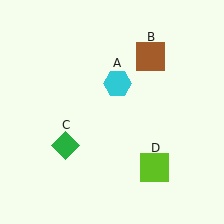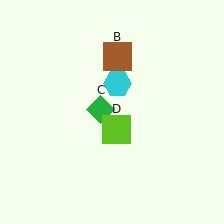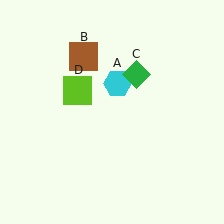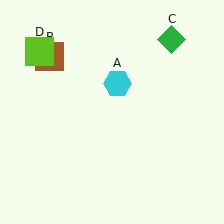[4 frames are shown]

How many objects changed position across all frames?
3 objects changed position: brown square (object B), green diamond (object C), lime square (object D).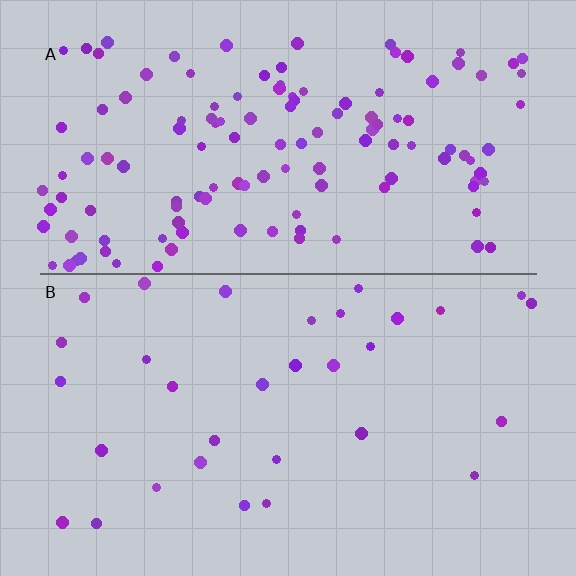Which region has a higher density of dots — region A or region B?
A (the top).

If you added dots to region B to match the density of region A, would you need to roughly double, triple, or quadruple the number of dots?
Approximately quadruple.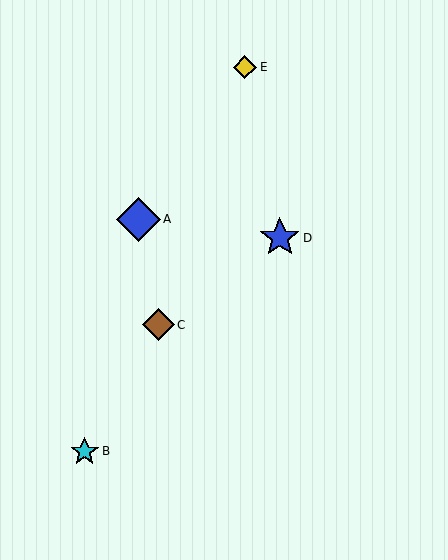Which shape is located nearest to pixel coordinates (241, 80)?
The yellow diamond (labeled E) at (245, 67) is nearest to that location.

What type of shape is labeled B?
Shape B is a cyan star.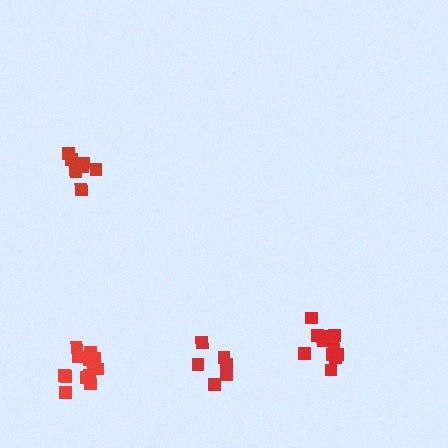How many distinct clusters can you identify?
There are 4 distinct clusters.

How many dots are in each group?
Group 1: 13 dots, Group 2: 7 dots, Group 3: 8 dots, Group 4: 11 dots (39 total).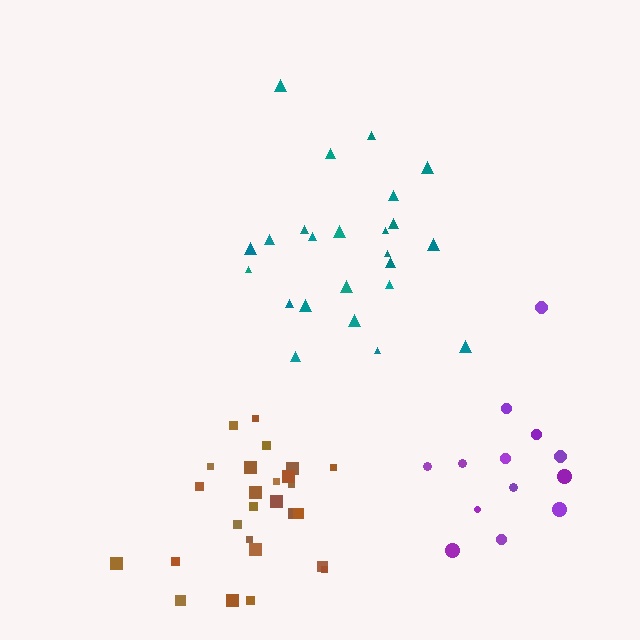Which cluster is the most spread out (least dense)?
Brown.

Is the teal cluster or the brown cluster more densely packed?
Teal.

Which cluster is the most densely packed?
Purple.